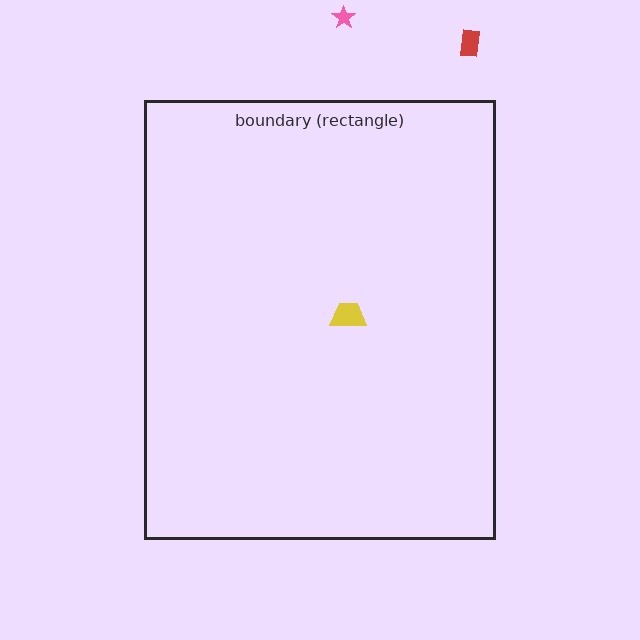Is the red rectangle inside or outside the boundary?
Outside.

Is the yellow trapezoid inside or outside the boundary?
Inside.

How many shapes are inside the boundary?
1 inside, 2 outside.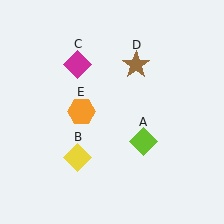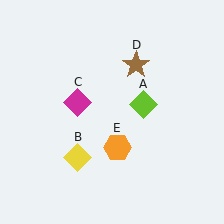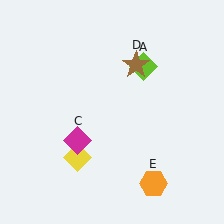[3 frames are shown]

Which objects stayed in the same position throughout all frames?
Yellow diamond (object B) and brown star (object D) remained stationary.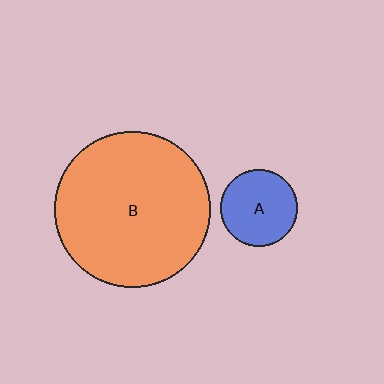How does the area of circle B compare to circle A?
Approximately 4.0 times.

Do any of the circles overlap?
No, none of the circles overlap.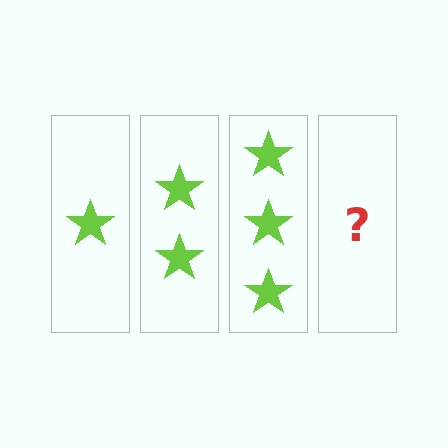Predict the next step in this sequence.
The next step is 4 stars.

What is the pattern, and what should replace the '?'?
The pattern is that each step adds one more star. The '?' should be 4 stars.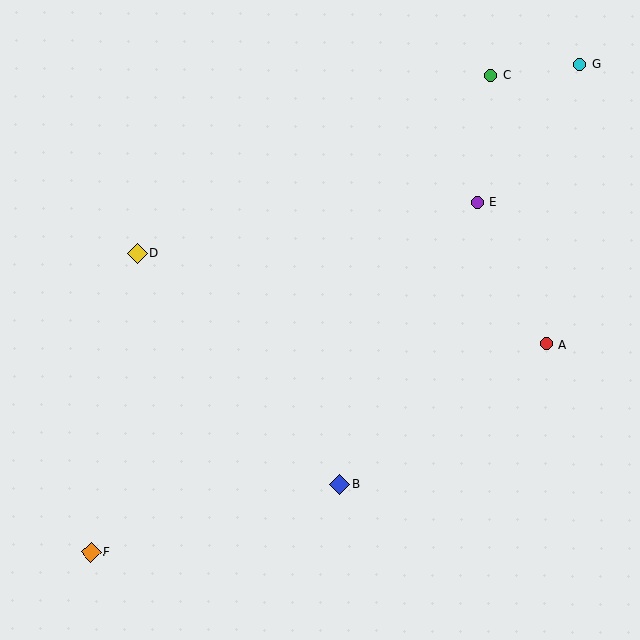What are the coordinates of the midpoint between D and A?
The midpoint between D and A is at (342, 299).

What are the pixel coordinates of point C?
Point C is at (490, 76).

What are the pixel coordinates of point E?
Point E is at (477, 202).